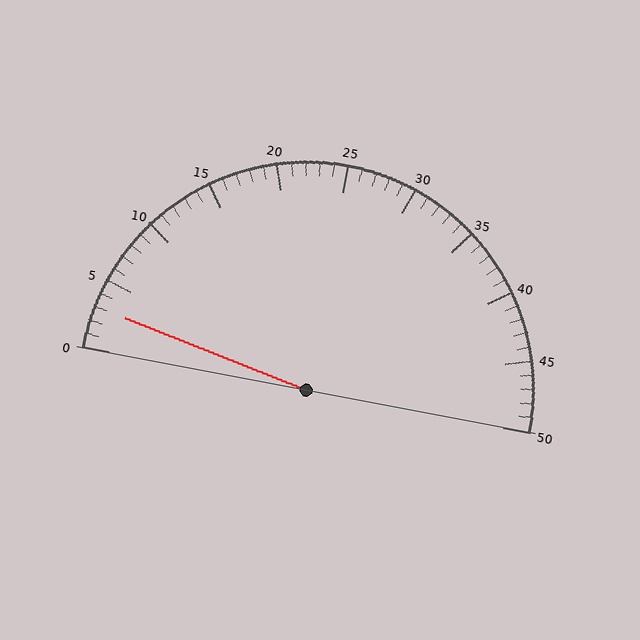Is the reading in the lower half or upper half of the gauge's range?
The reading is in the lower half of the range (0 to 50).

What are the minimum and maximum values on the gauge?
The gauge ranges from 0 to 50.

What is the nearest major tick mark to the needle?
The nearest major tick mark is 5.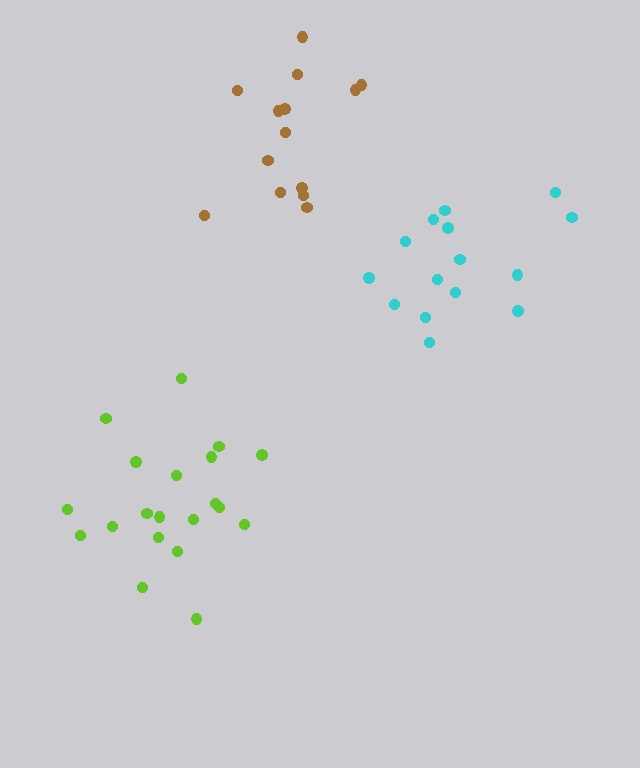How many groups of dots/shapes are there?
There are 3 groups.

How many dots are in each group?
Group 1: 20 dots, Group 2: 14 dots, Group 3: 15 dots (49 total).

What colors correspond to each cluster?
The clusters are colored: lime, brown, cyan.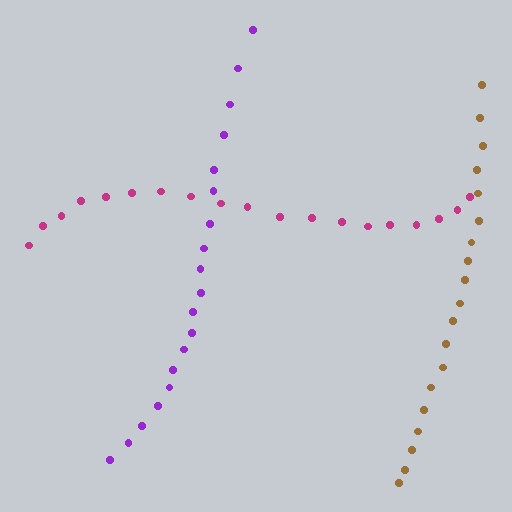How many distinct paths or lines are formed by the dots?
There are 3 distinct paths.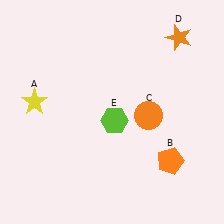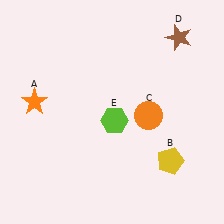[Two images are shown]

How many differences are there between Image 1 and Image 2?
There are 3 differences between the two images.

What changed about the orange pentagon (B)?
In Image 1, B is orange. In Image 2, it changed to yellow.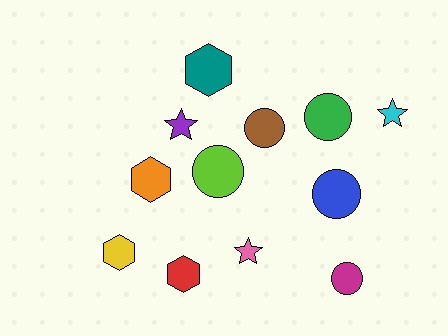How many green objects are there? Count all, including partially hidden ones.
There is 1 green object.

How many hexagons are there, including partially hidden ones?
There are 4 hexagons.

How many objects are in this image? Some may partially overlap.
There are 12 objects.